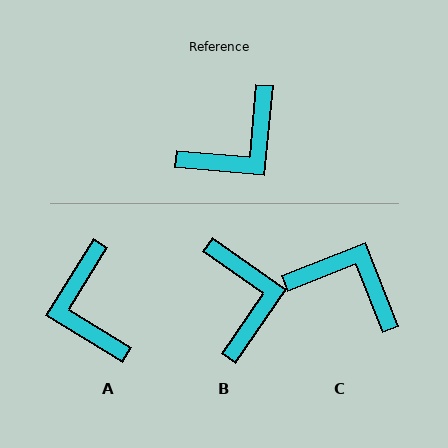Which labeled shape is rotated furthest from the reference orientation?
C, about 117 degrees away.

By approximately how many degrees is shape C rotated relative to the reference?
Approximately 117 degrees counter-clockwise.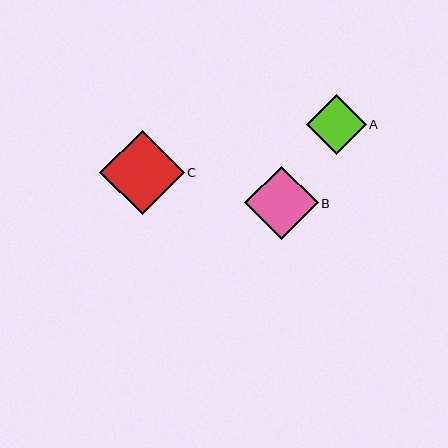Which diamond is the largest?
Diamond C is the largest with a size of approximately 84 pixels.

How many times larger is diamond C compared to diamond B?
Diamond C is approximately 1.1 times the size of diamond B.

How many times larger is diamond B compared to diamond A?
Diamond B is approximately 1.2 times the size of diamond A.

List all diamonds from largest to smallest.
From largest to smallest: C, B, A.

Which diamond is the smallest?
Diamond A is the smallest with a size of approximately 60 pixels.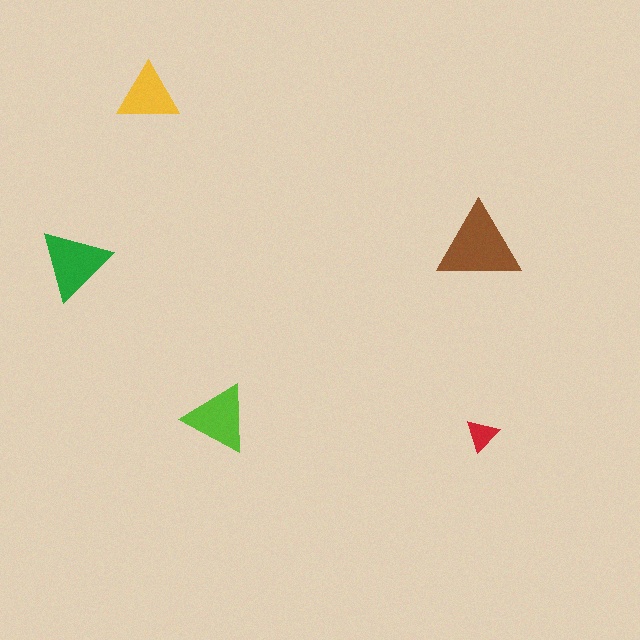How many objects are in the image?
There are 5 objects in the image.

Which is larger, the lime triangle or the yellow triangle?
The lime one.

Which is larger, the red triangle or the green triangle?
The green one.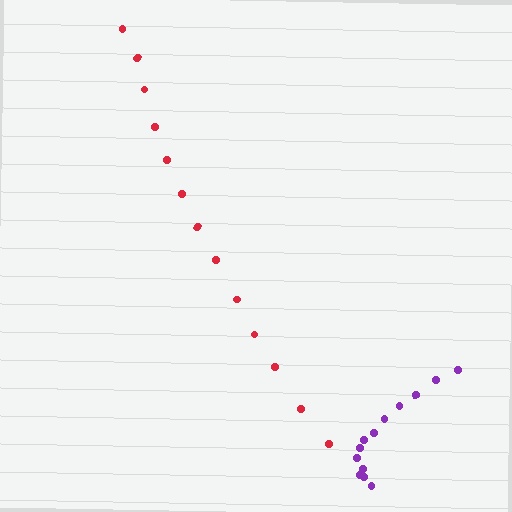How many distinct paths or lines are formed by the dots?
There are 2 distinct paths.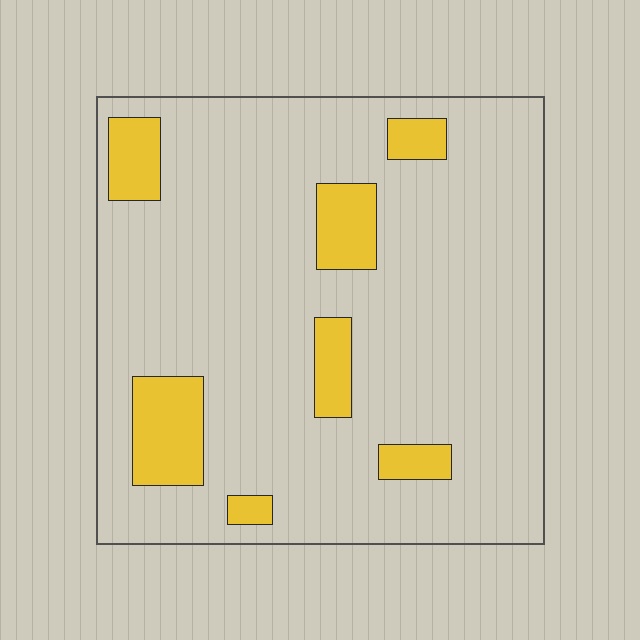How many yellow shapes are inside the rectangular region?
7.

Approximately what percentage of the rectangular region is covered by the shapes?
Approximately 15%.